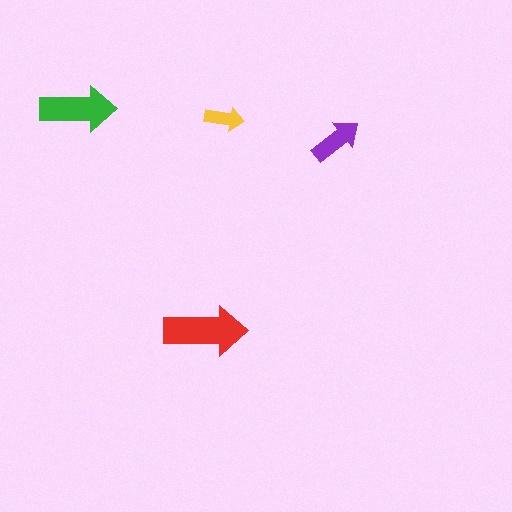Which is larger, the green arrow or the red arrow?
The red one.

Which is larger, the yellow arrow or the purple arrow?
The purple one.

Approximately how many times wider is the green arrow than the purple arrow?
About 1.5 times wider.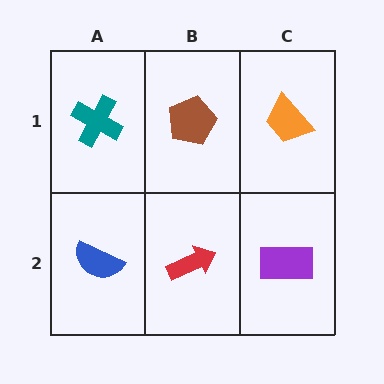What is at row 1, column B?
A brown pentagon.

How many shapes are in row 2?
3 shapes.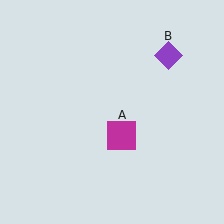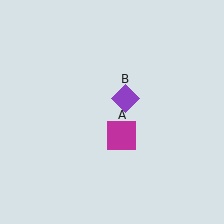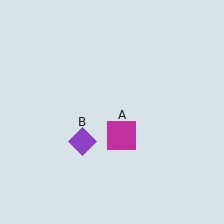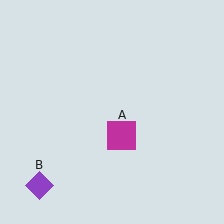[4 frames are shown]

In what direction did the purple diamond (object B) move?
The purple diamond (object B) moved down and to the left.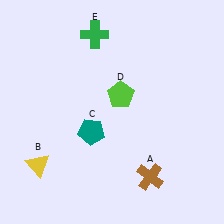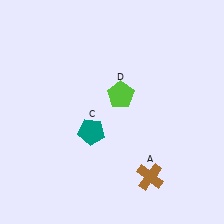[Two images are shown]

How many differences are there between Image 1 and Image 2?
There are 2 differences between the two images.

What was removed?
The yellow triangle (B), the green cross (E) were removed in Image 2.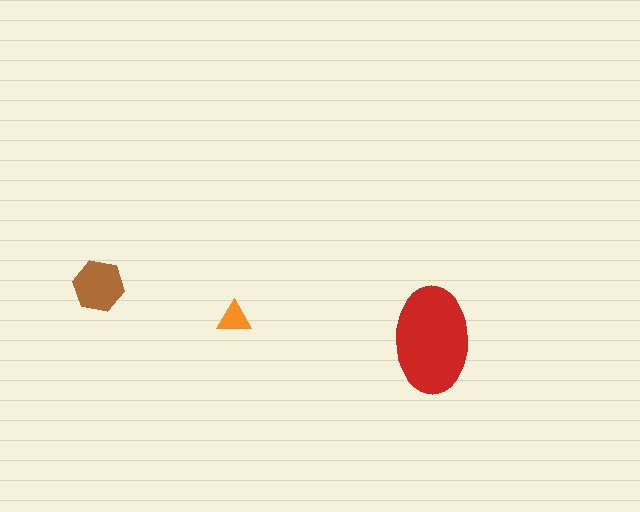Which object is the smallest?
The orange triangle.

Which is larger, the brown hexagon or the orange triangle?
The brown hexagon.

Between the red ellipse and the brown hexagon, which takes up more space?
The red ellipse.